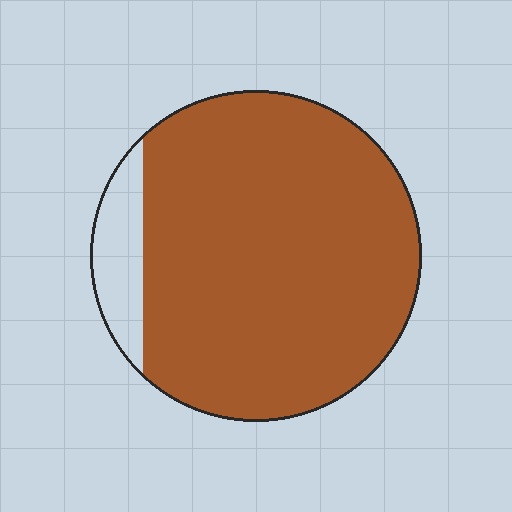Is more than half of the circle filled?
Yes.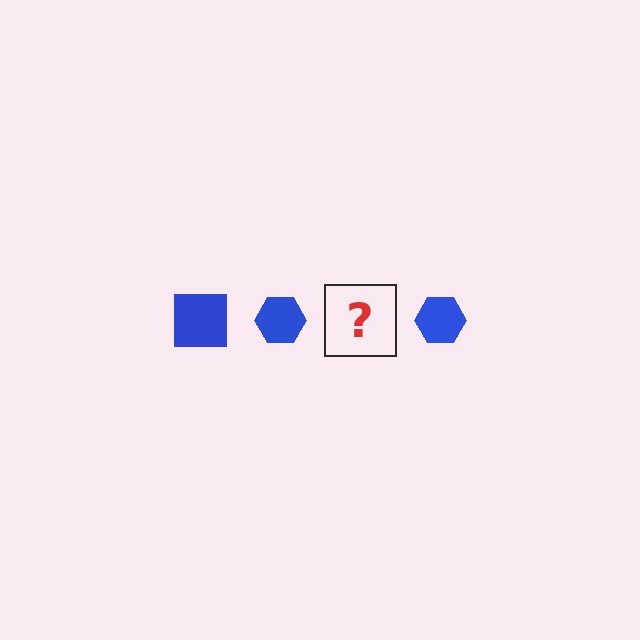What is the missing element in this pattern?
The missing element is a blue square.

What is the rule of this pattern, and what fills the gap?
The rule is that the pattern cycles through square, hexagon shapes in blue. The gap should be filled with a blue square.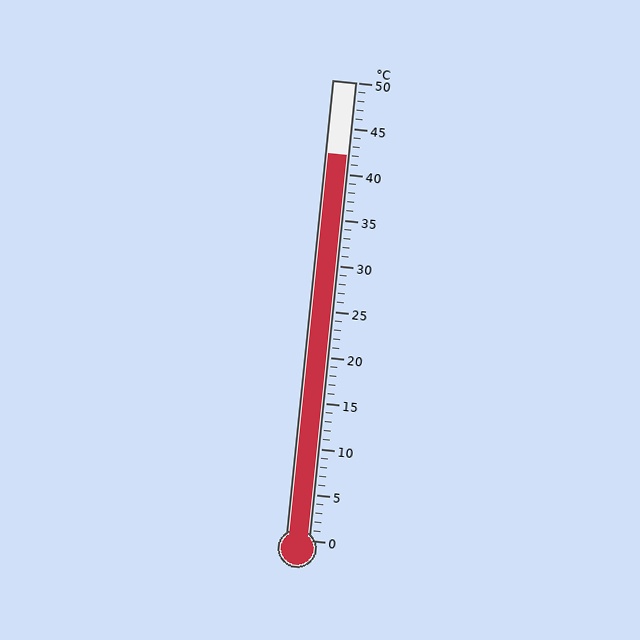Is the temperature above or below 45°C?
The temperature is below 45°C.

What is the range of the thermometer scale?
The thermometer scale ranges from 0°C to 50°C.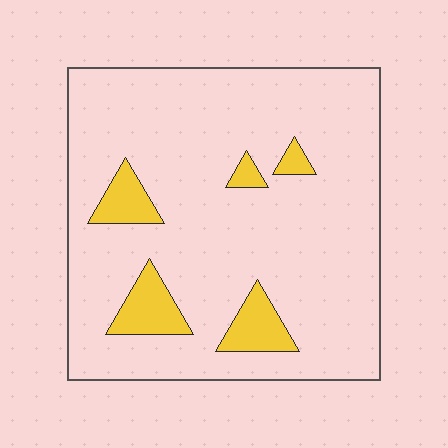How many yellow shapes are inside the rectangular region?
5.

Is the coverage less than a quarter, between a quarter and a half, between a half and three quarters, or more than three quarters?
Less than a quarter.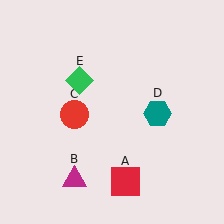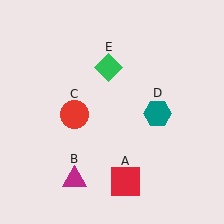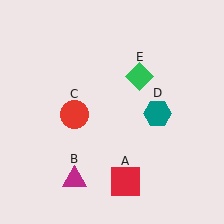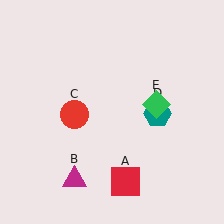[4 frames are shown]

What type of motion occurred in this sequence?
The green diamond (object E) rotated clockwise around the center of the scene.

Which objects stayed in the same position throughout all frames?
Red square (object A) and magenta triangle (object B) and red circle (object C) and teal hexagon (object D) remained stationary.